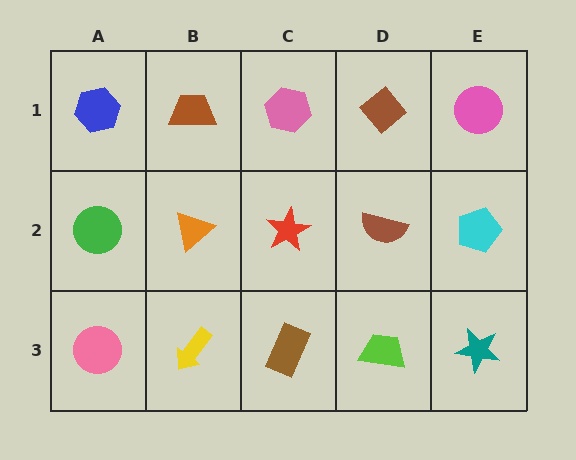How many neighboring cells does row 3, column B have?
3.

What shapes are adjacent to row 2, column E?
A pink circle (row 1, column E), a teal star (row 3, column E), a brown semicircle (row 2, column D).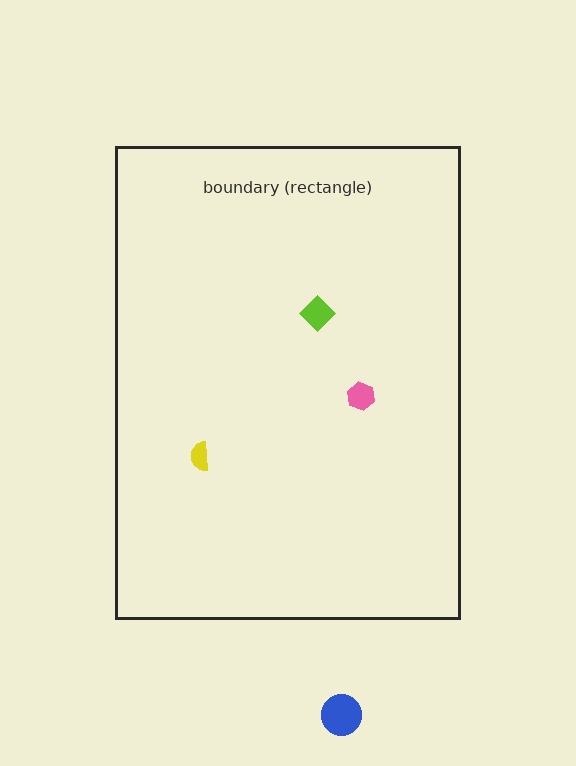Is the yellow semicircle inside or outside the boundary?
Inside.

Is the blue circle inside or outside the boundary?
Outside.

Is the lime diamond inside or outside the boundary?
Inside.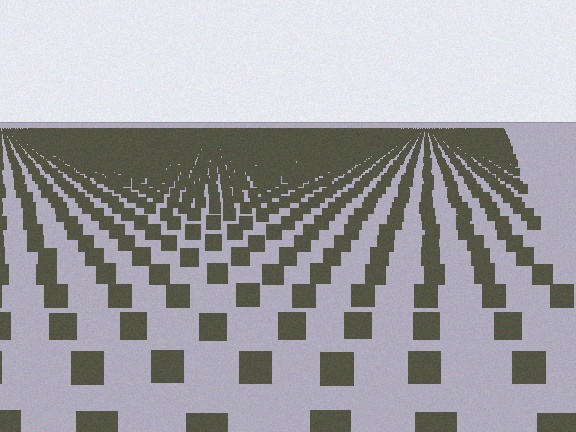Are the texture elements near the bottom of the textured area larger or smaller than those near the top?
Larger. Near the bottom, elements are closer to the viewer and appear at a bigger on-screen size.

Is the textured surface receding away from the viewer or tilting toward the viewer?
The surface is receding away from the viewer. Texture elements get smaller and denser toward the top.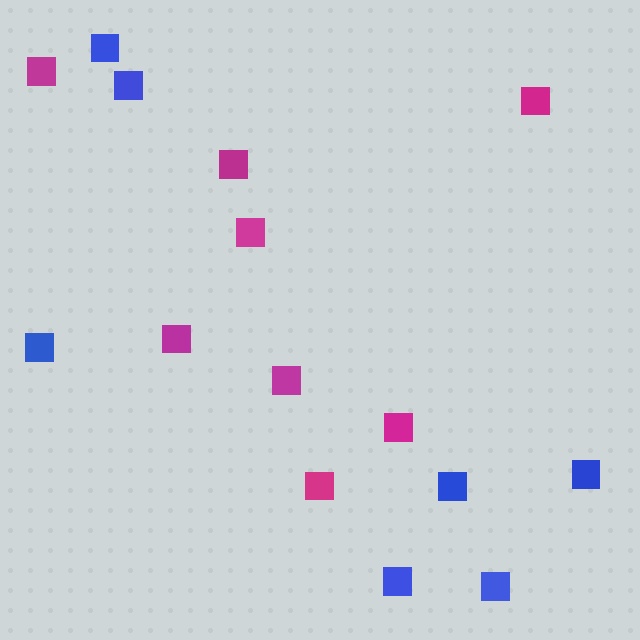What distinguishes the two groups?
There are 2 groups: one group of blue squares (7) and one group of magenta squares (8).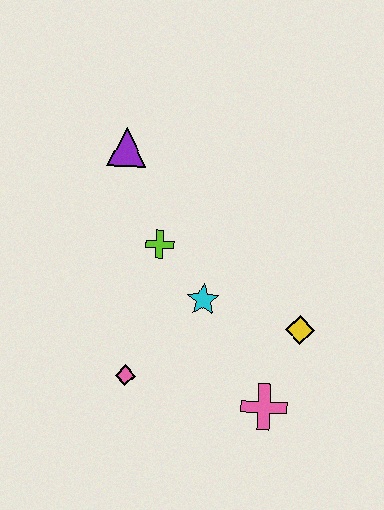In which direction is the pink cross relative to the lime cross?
The pink cross is below the lime cross.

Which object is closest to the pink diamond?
The cyan star is closest to the pink diamond.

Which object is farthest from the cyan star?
The purple triangle is farthest from the cyan star.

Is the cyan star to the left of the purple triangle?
No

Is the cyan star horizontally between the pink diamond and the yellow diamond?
Yes